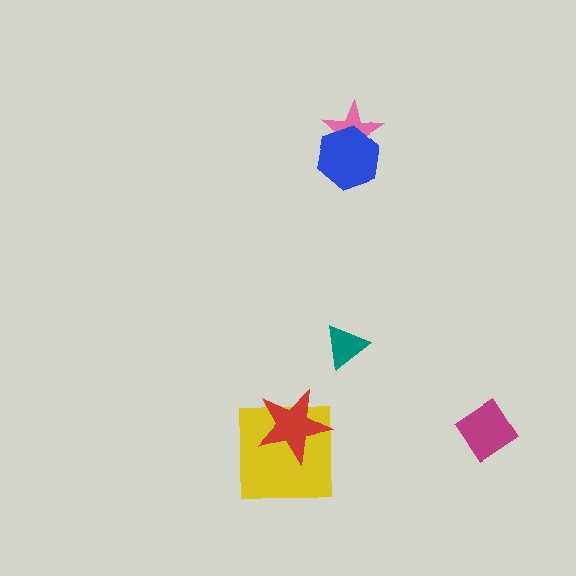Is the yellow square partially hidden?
Yes, it is partially covered by another shape.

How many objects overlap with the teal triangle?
0 objects overlap with the teal triangle.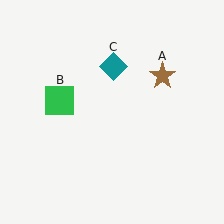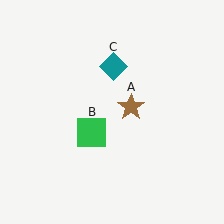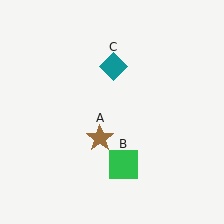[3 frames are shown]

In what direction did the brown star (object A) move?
The brown star (object A) moved down and to the left.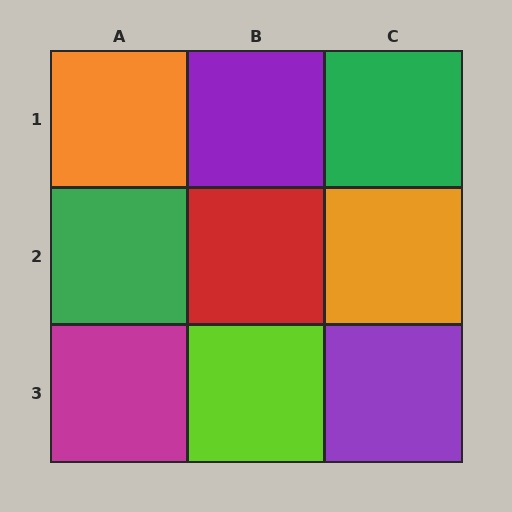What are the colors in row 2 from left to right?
Green, red, orange.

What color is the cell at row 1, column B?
Purple.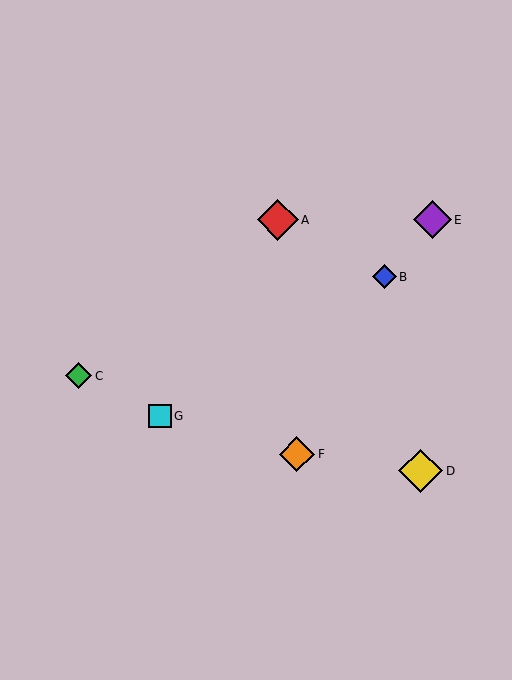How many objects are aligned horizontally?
2 objects (A, E) are aligned horizontally.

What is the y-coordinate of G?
Object G is at y≈416.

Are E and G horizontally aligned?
No, E is at y≈220 and G is at y≈416.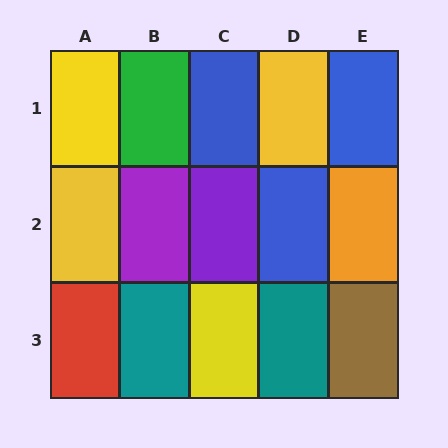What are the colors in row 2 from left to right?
Yellow, purple, purple, blue, orange.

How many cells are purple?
2 cells are purple.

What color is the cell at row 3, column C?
Yellow.